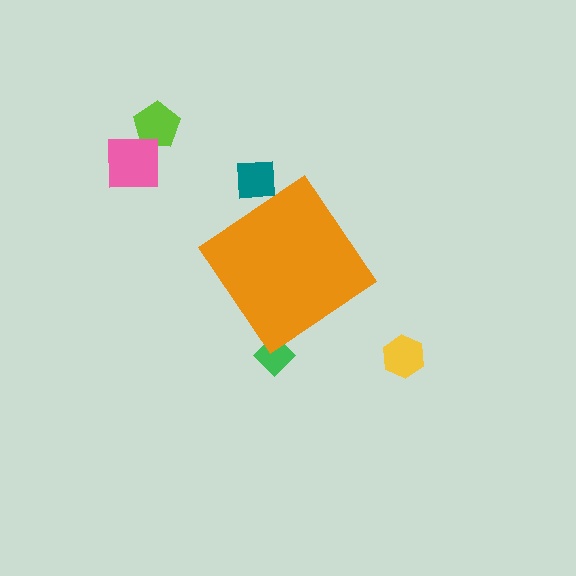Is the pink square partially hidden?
No, the pink square is fully visible.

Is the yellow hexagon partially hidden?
No, the yellow hexagon is fully visible.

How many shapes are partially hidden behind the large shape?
2 shapes are partially hidden.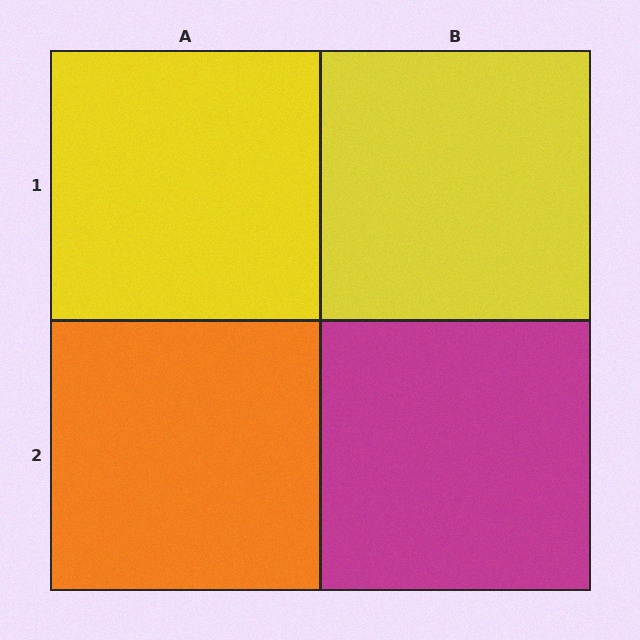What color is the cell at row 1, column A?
Yellow.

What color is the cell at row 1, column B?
Yellow.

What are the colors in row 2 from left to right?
Orange, magenta.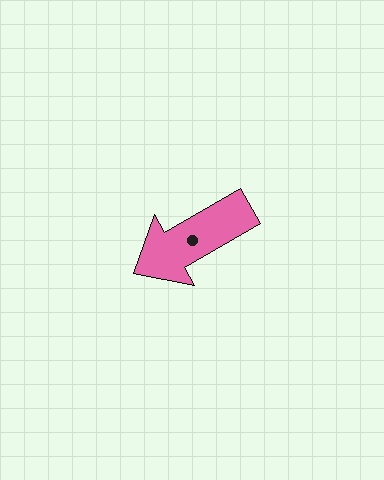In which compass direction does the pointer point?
Southwest.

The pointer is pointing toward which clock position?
Roughly 8 o'clock.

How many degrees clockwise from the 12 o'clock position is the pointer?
Approximately 240 degrees.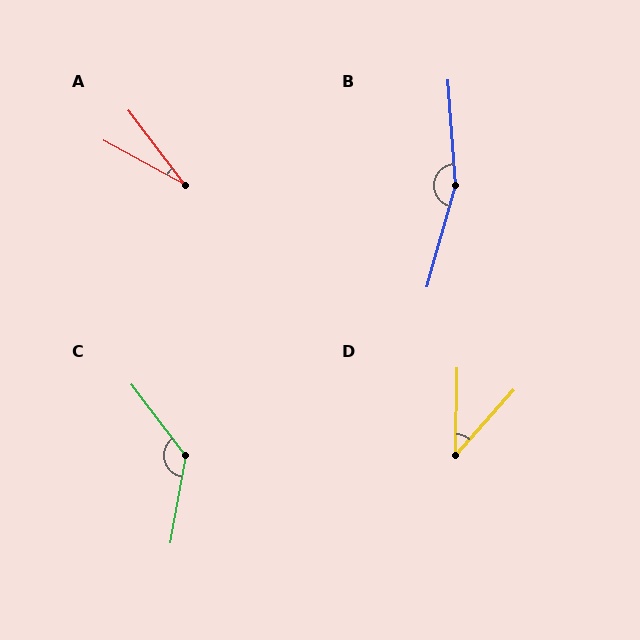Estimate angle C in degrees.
Approximately 133 degrees.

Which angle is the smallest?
A, at approximately 24 degrees.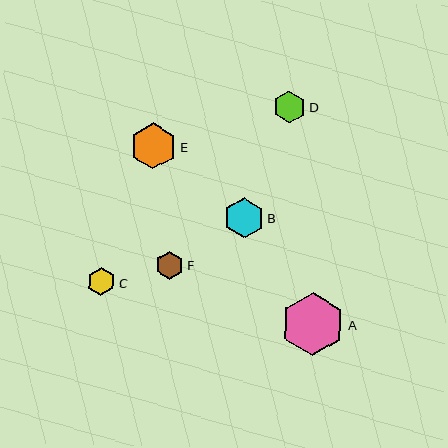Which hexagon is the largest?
Hexagon A is the largest with a size of approximately 63 pixels.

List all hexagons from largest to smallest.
From largest to smallest: A, E, B, D, F, C.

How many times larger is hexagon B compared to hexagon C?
Hexagon B is approximately 1.4 times the size of hexagon C.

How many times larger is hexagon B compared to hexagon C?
Hexagon B is approximately 1.4 times the size of hexagon C.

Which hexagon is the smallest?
Hexagon C is the smallest with a size of approximately 28 pixels.